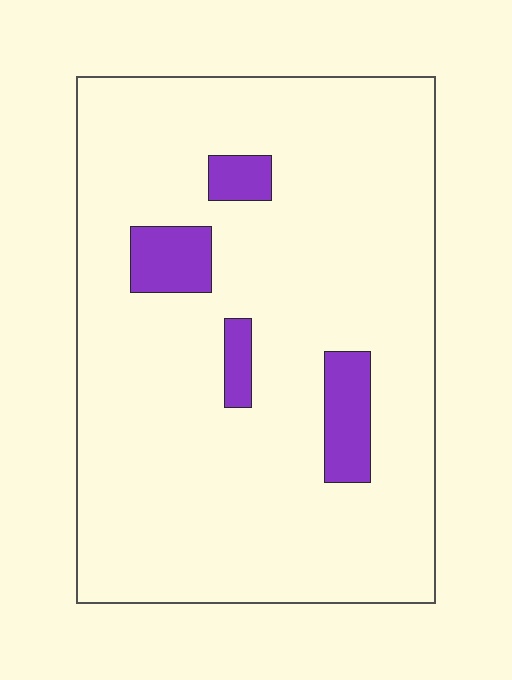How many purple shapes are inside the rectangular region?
4.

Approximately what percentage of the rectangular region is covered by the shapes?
Approximately 10%.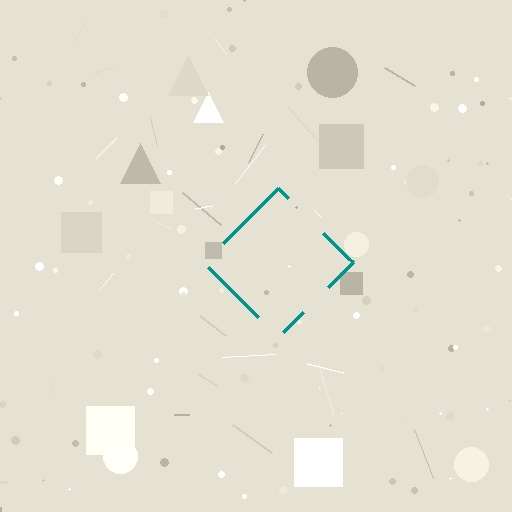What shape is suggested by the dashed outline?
The dashed outline suggests a diamond.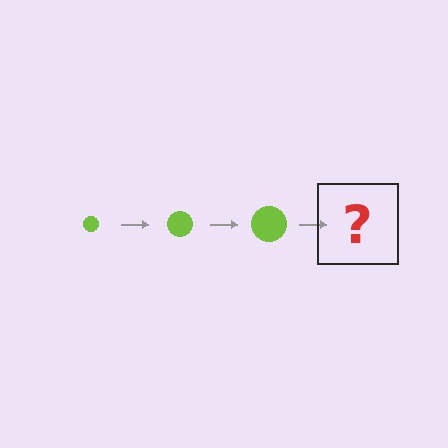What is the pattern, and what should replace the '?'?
The pattern is that the circle gets progressively larger each step. The '?' should be a lime circle, larger than the previous one.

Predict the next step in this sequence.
The next step is a lime circle, larger than the previous one.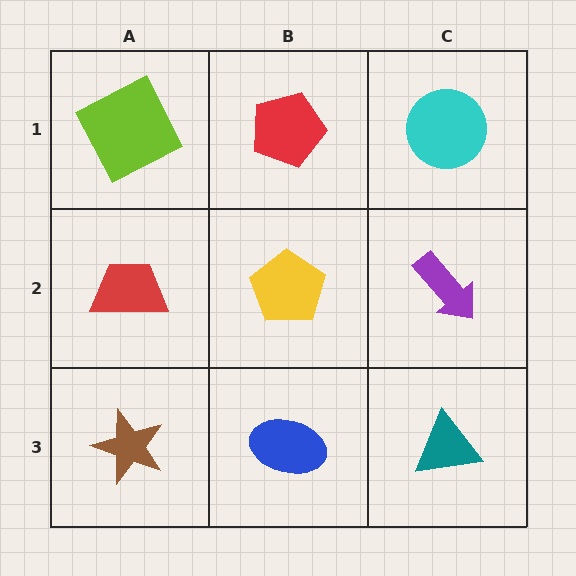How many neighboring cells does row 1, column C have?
2.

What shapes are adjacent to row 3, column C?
A purple arrow (row 2, column C), a blue ellipse (row 3, column B).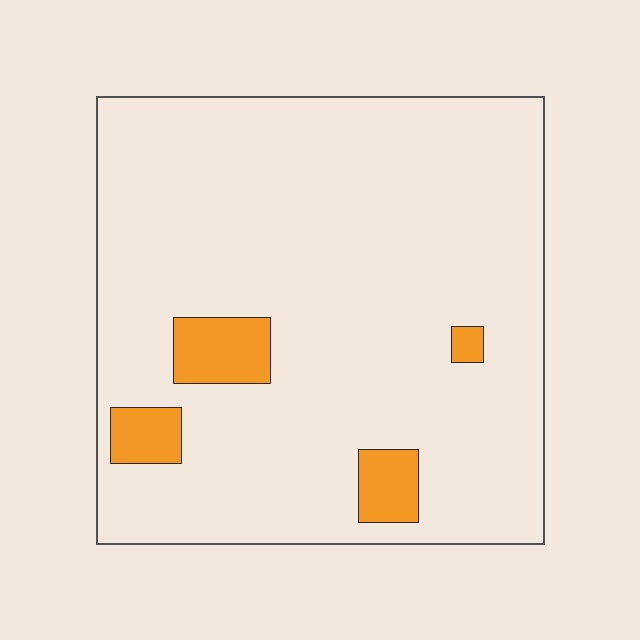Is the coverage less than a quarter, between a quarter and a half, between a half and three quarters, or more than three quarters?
Less than a quarter.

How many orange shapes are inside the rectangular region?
4.